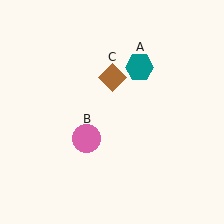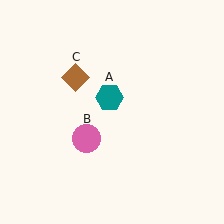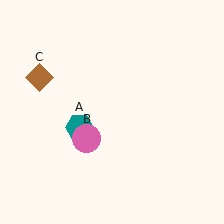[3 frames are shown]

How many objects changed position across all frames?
2 objects changed position: teal hexagon (object A), brown diamond (object C).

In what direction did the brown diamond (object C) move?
The brown diamond (object C) moved left.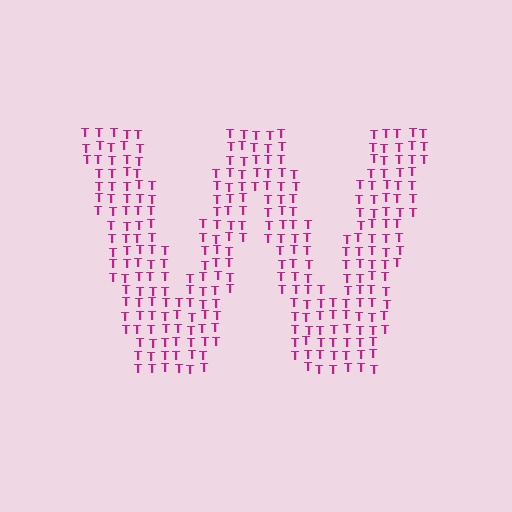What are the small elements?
The small elements are letter T's.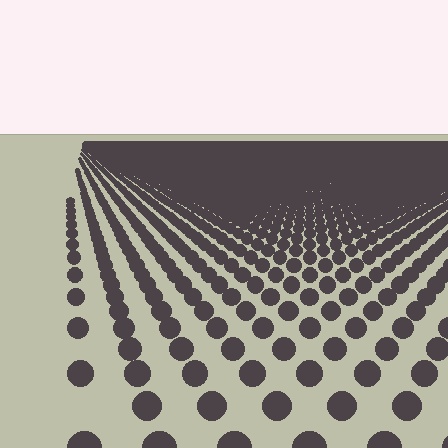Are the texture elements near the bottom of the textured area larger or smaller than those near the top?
Larger. Near the bottom, elements are closer to the viewer and appear at a bigger on-screen size.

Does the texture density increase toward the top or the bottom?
Density increases toward the top.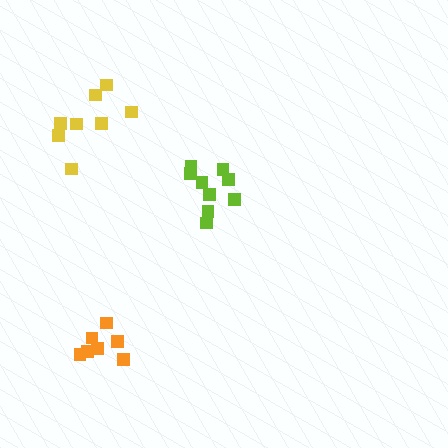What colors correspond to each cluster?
The clusters are colored: lime, orange, yellow.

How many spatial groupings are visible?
There are 3 spatial groupings.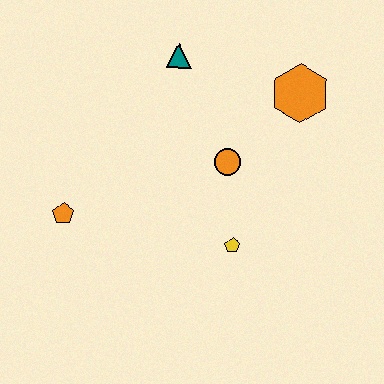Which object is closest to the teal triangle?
The orange circle is closest to the teal triangle.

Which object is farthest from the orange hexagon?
The orange pentagon is farthest from the orange hexagon.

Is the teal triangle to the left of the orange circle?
Yes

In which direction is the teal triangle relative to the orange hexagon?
The teal triangle is to the left of the orange hexagon.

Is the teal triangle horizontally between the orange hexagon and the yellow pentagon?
No